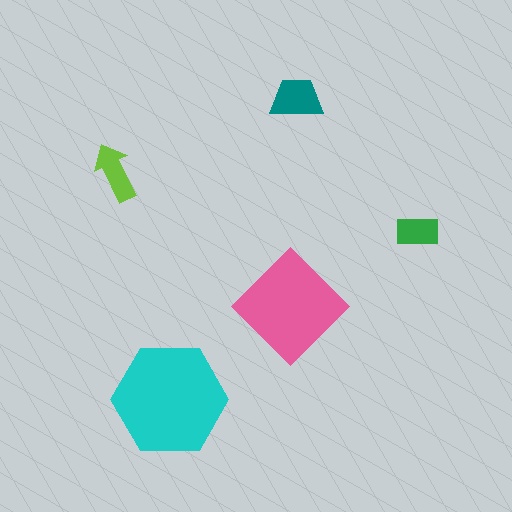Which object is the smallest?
The green rectangle.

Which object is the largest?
The cyan hexagon.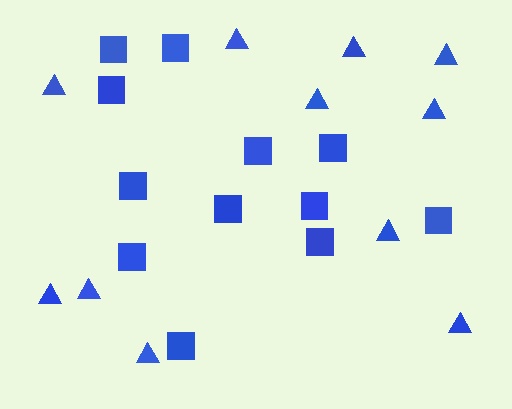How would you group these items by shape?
There are 2 groups: one group of squares (12) and one group of triangles (11).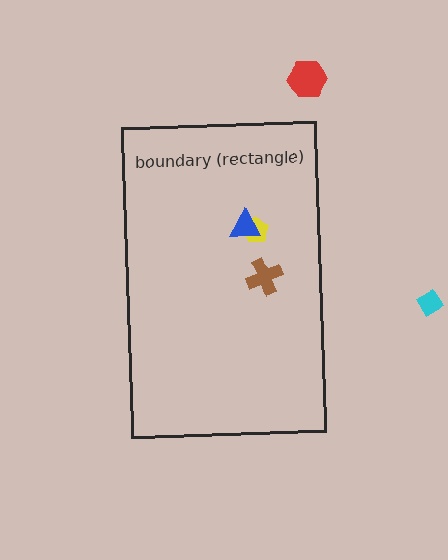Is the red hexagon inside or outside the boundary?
Outside.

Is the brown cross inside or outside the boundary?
Inside.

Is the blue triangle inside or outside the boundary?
Inside.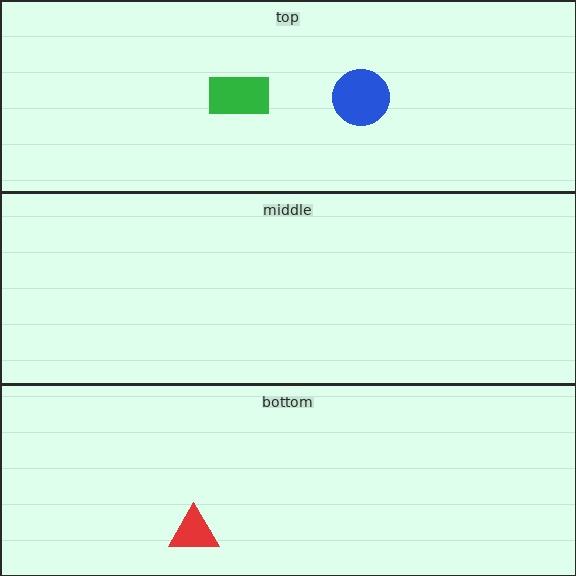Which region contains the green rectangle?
The top region.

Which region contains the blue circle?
The top region.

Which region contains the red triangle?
The bottom region.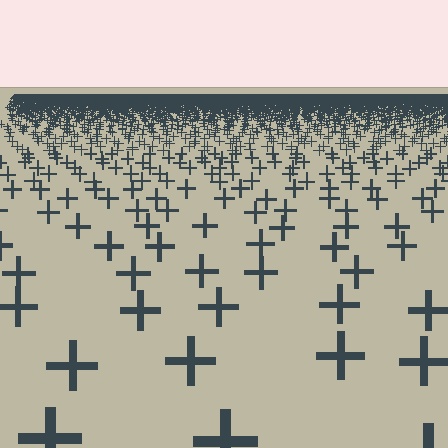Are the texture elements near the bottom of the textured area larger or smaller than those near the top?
Larger. Near the bottom, elements are closer to the viewer and appear at a bigger on-screen size.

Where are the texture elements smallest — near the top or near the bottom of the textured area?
Near the top.